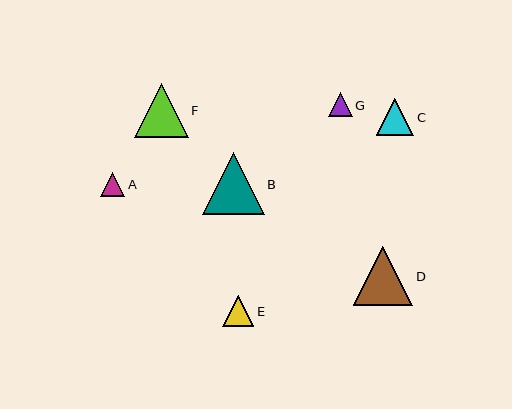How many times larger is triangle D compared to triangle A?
Triangle D is approximately 2.5 times the size of triangle A.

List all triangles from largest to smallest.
From largest to smallest: B, D, F, C, E, A, G.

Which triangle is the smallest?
Triangle G is the smallest with a size of approximately 24 pixels.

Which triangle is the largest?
Triangle B is the largest with a size of approximately 62 pixels.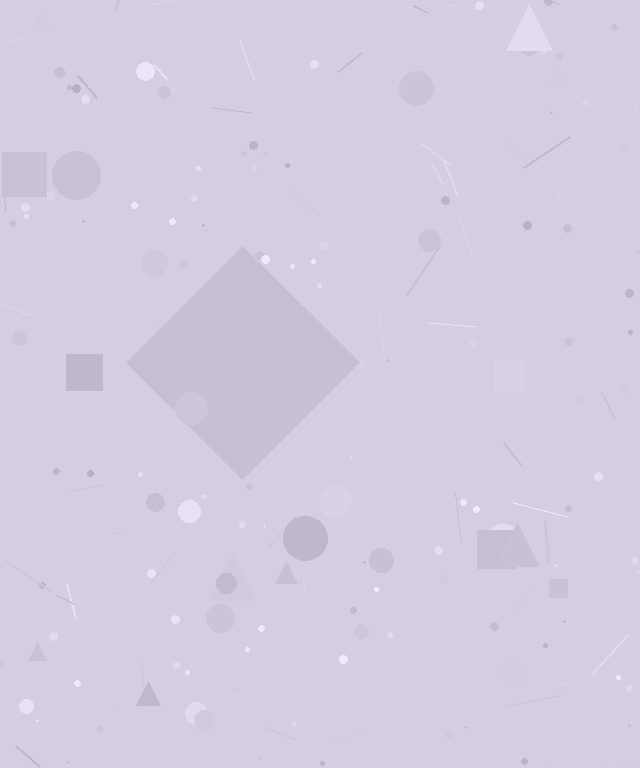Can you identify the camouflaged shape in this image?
The camouflaged shape is a diamond.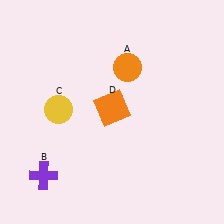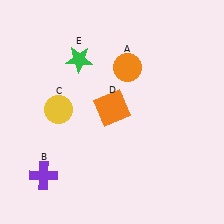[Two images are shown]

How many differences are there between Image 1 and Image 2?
There is 1 difference between the two images.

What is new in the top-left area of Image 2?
A green star (E) was added in the top-left area of Image 2.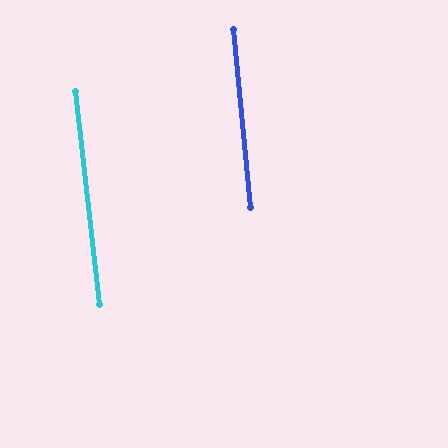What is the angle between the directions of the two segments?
Approximately 1 degree.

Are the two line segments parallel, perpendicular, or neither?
Parallel — their directions differ by only 0.9°.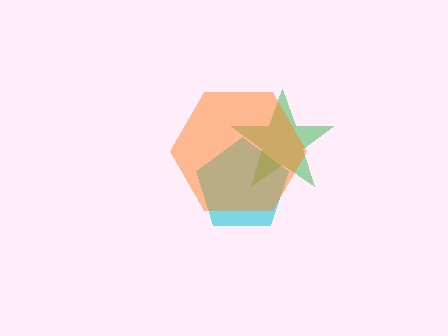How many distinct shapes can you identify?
There are 3 distinct shapes: a cyan pentagon, a green star, an orange hexagon.